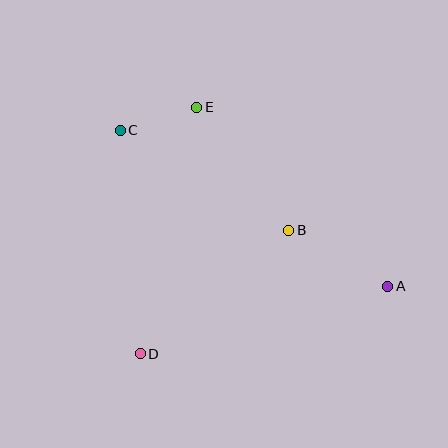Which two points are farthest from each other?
Points A and C are farthest from each other.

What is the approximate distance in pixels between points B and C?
The distance between B and C is approximately 195 pixels.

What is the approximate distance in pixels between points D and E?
The distance between D and E is approximately 253 pixels.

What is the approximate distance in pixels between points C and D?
The distance between C and D is approximately 224 pixels.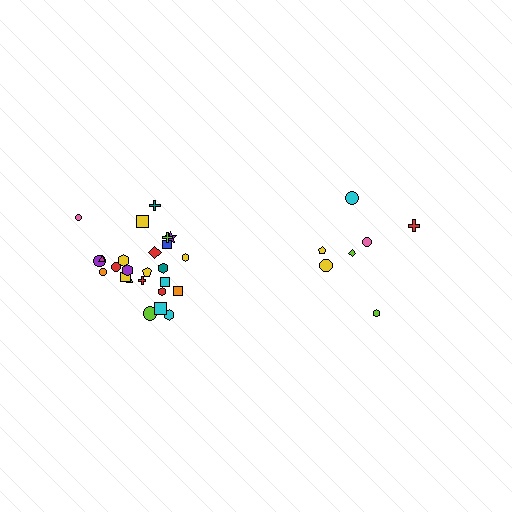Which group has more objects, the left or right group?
The left group.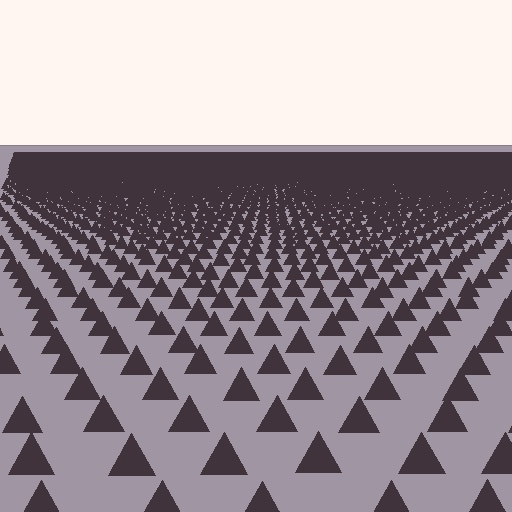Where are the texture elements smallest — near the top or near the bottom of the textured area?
Near the top.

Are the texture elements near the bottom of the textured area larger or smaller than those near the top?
Larger. Near the bottom, elements are closer to the viewer and appear at a bigger on-screen size.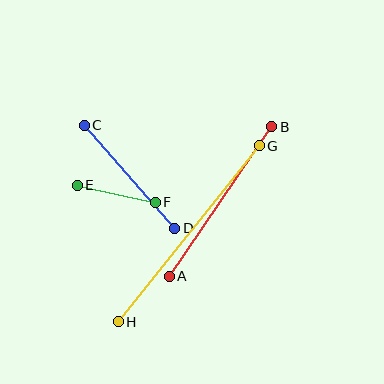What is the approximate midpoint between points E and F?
The midpoint is at approximately (116, 194) pixels.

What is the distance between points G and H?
The distance is approximately 226 pixels.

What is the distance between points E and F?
The distance is approximately 80 pixels.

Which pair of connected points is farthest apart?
Points G and H are farthest apart.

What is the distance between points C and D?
The distance is approximately 137 pixels.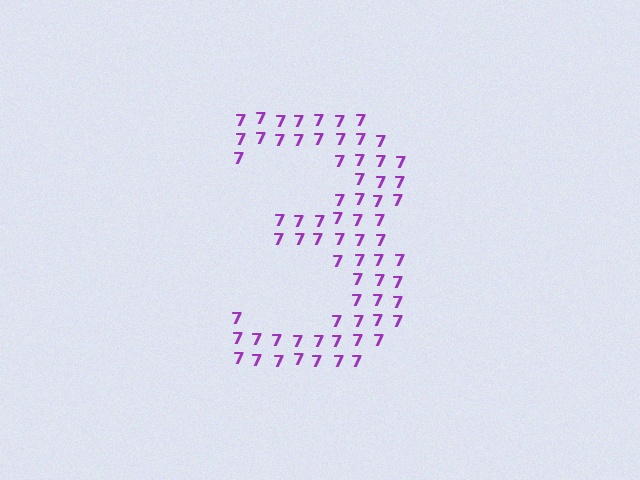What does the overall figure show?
The overall figure shows the digit 3.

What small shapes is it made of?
It is made of small digit 7's.